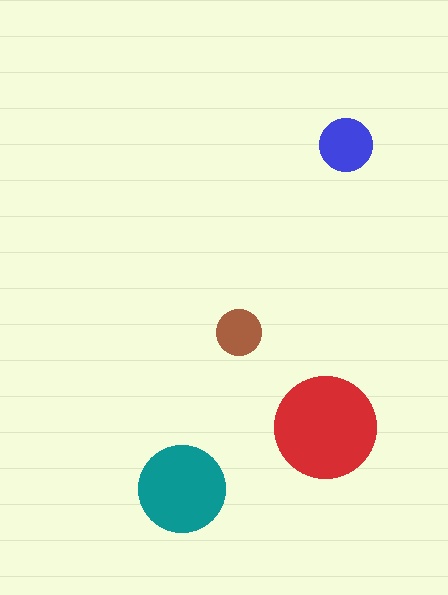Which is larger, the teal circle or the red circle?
The red one.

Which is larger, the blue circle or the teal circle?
The teal one.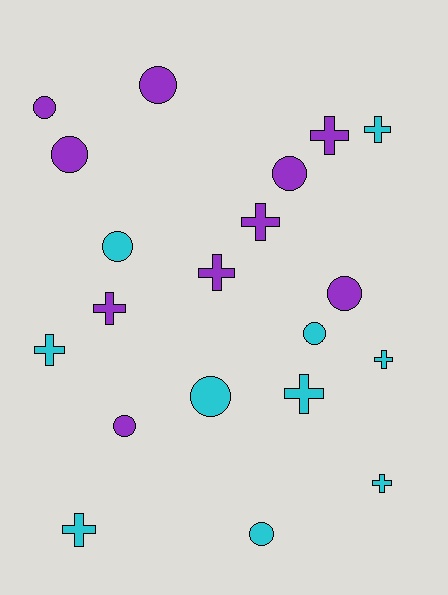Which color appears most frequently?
Cyan, with 10 objects.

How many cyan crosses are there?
There are 6 cyan crosses.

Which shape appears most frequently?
Cross, with 10 objects.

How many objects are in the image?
There are 20 objects.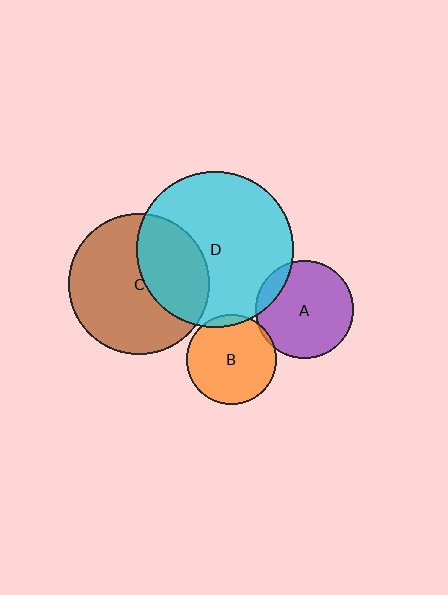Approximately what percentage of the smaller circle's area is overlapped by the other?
Approximately 35%.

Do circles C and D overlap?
Yes.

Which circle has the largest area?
Circle D (cyan).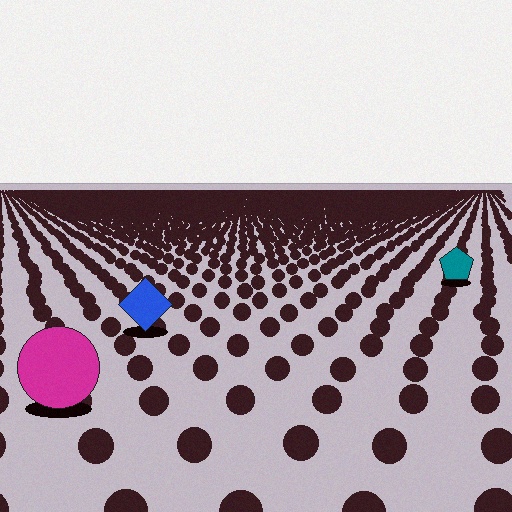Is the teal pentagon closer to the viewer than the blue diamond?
No. The blue diamond is closer — you can tell from the texture gradient: the ground texture is coarser near it.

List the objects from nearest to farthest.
From nearest to farthest: the magenta circle, the blue diamond, the teal pentagon.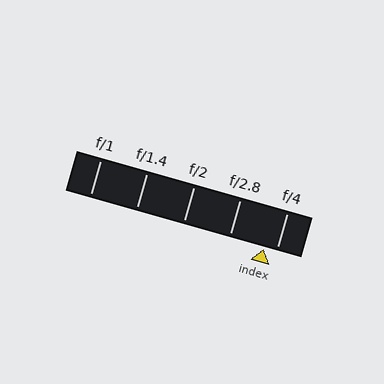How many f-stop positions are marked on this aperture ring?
There are 5 f-stop positions marked.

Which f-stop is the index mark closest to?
The index mark is closest to f/4.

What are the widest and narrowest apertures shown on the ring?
The widest aperture shown is f/1 and the narrowest is f/4.